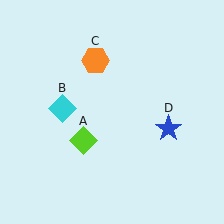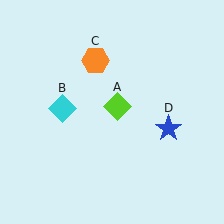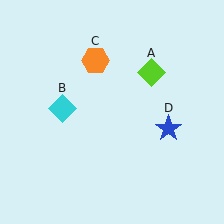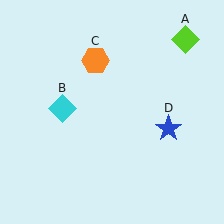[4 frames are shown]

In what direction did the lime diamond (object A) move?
The lime diamond (object A) moved up and to the right.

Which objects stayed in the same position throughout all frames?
Cyan diamond (object B) and orange hexagon (object C) and blue star (object D) remained stationary.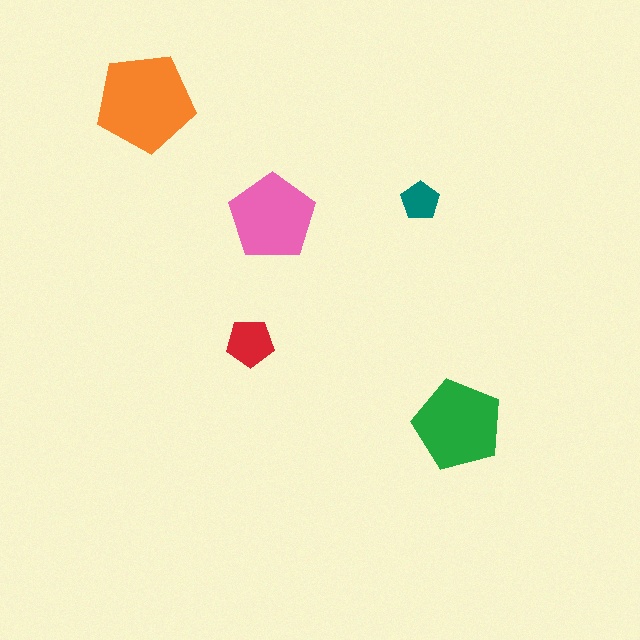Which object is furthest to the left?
The orange pentagon is leftmost.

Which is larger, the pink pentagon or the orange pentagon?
The orange one.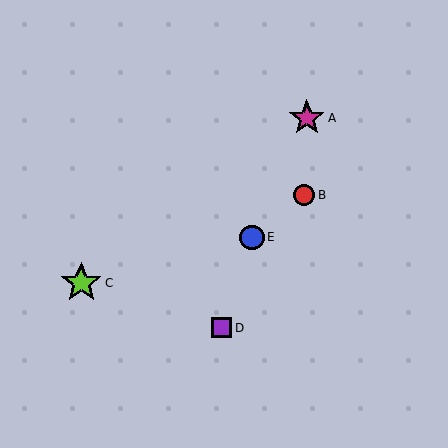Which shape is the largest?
The lime star (labeled C) is the largest.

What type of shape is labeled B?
Shape B is a red circle.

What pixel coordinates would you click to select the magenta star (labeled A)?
Click at (307, 118) to select the magenta star A.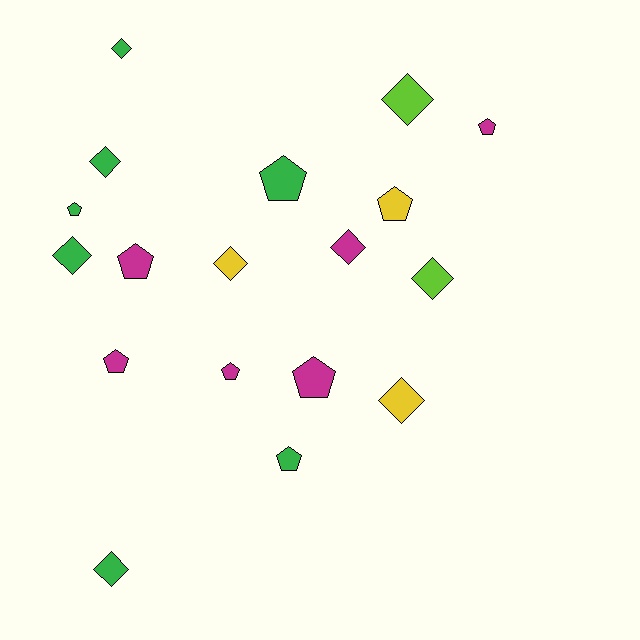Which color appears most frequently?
Green, with 7 objects.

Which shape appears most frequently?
Diamond, with 9 objects.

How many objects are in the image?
There are 18 objects.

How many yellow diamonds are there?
There are 2 yellow diamonds.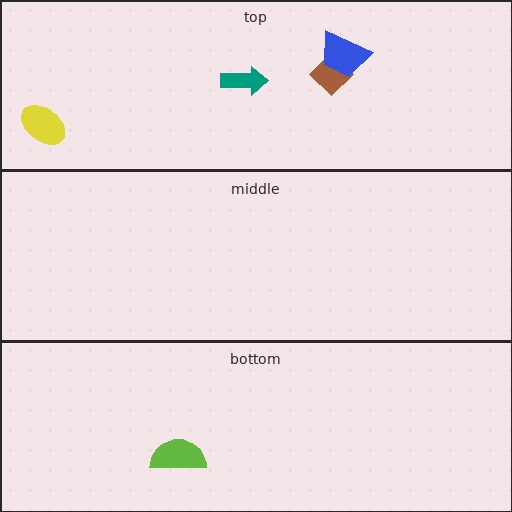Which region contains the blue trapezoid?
The top region.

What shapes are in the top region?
The teal arrow, the yellow ellipse, the brown diamond, the blue trapezoid.